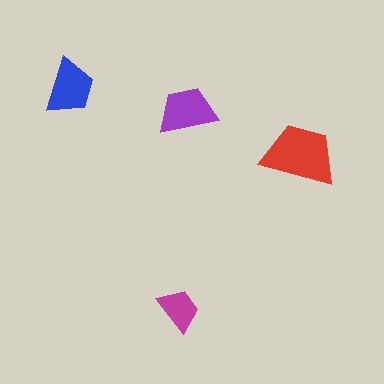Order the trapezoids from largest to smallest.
the red one, the purple one, the blue one, the magenta one.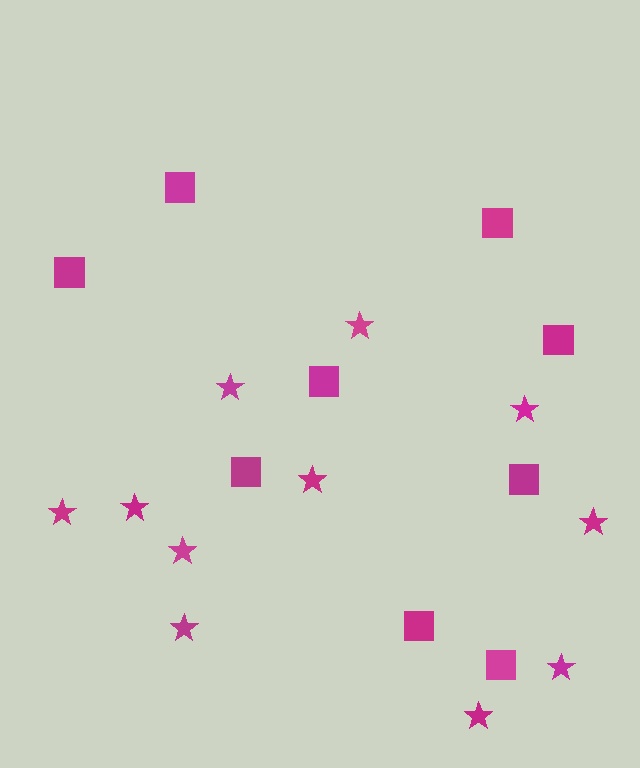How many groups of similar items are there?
There are 2 groups: one group of squares (9) and one group of stars (11).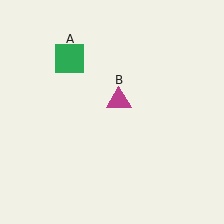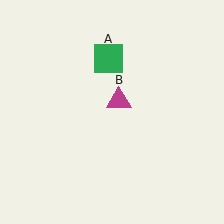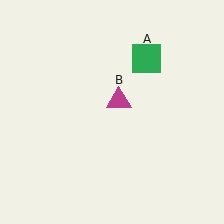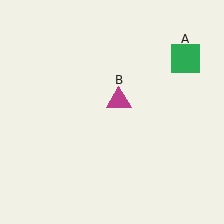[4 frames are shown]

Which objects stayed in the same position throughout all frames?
Magenta triangle (object B) remained stationary.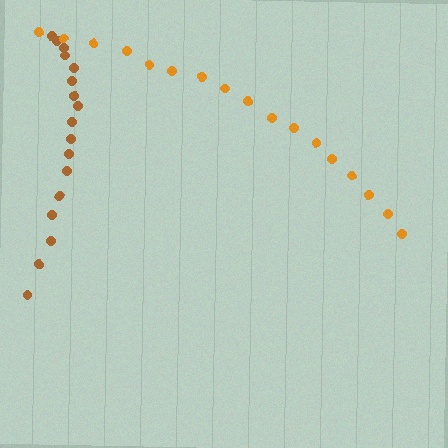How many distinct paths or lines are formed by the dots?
There are 2 distinct paths.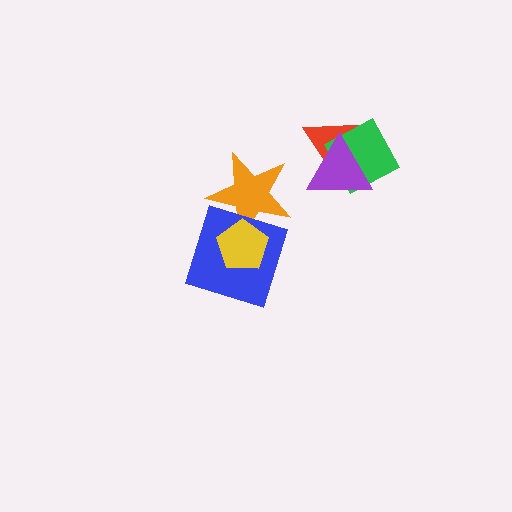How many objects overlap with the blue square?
2 objects overlap with the blue square.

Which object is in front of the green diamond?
The purple triangle is in front of the green diamond.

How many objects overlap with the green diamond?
2 objects overlap with the green diamond.